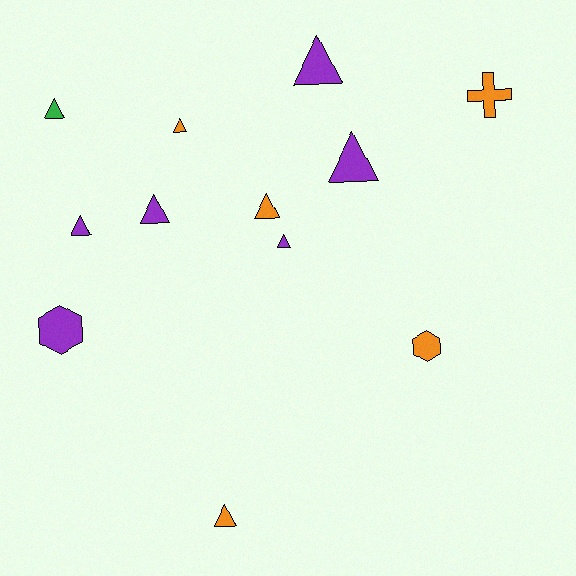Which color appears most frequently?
Purple, with 6 objects.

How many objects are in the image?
There are 12 objects.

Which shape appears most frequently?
Triangle, with 9 objects.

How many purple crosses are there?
There are no purple crosses.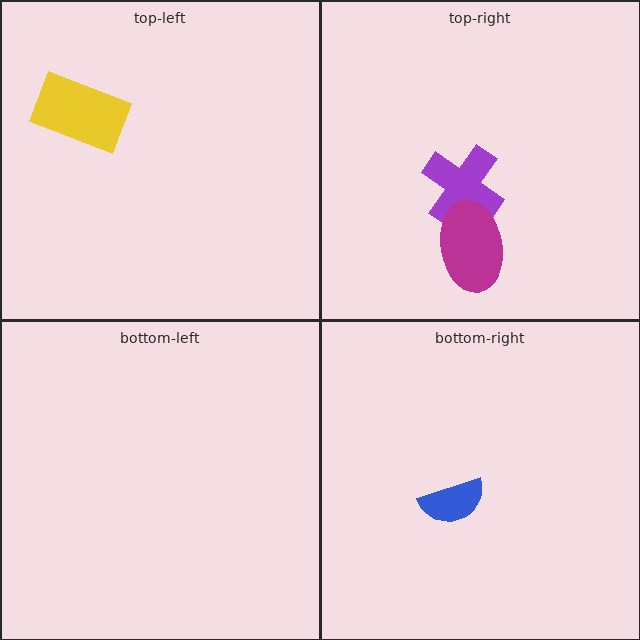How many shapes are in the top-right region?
2.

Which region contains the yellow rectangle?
The top-left region.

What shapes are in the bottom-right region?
The blue semicircle.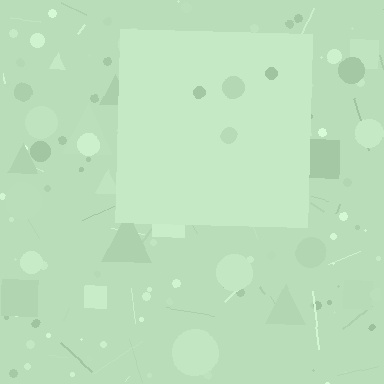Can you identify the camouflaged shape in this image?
The camouflaged shape is a square.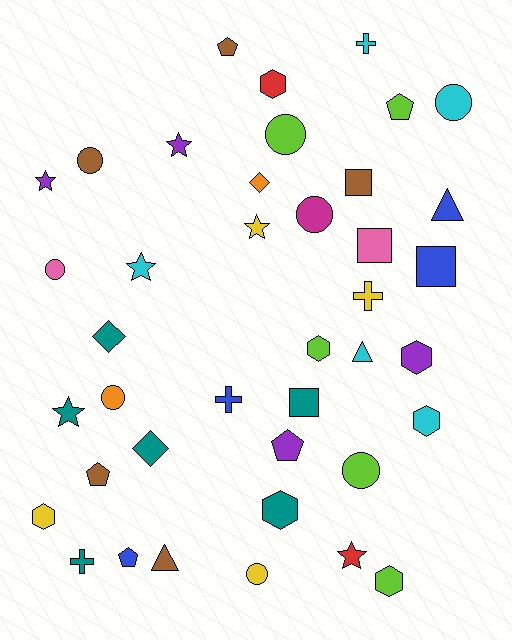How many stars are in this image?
There are 6 stars.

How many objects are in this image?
There are 40 objects.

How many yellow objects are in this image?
There are 4 yellow objects.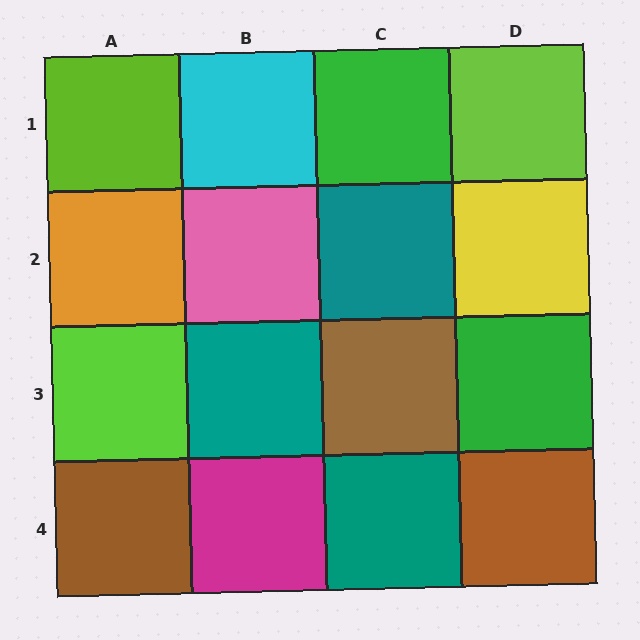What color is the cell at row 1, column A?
Lime.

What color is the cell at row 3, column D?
Green.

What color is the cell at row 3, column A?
Lime.